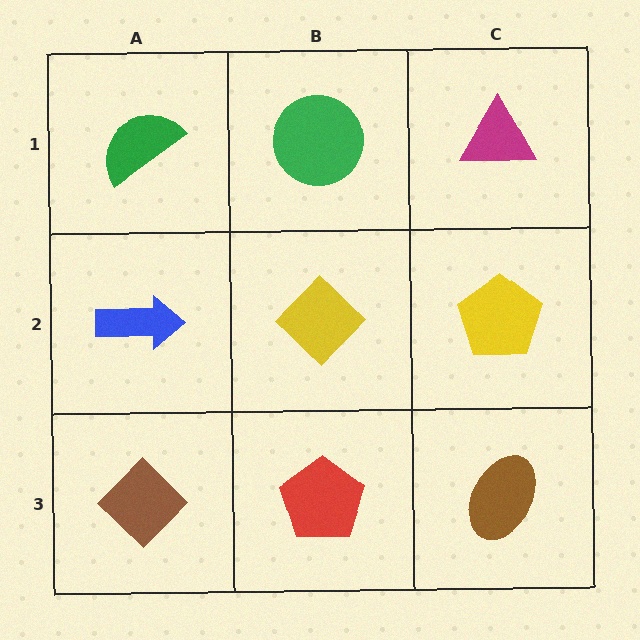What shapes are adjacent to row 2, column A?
A green semicircle (row 1, column A), a brown diamond (row 3, column A), a yellow diamond (row 2, column B).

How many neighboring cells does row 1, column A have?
2.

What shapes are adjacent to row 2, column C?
A magenta triangle (row 1, column C), a brown ellipse (row 3, column C), a yellow diamond (row 2, column B).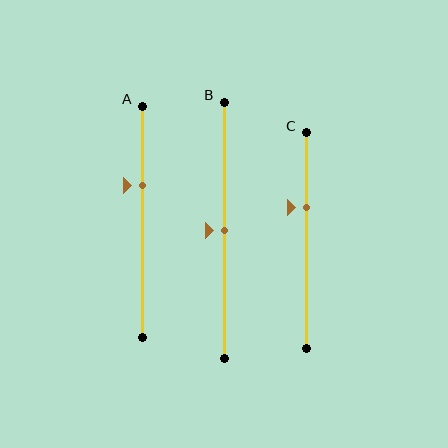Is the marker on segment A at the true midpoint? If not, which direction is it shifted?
No, the marker on segment A is shifted upward by about 16% of the segment length.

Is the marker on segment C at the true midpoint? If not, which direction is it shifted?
No, the marker on segment C is shifted upward by about 15% of the segment length.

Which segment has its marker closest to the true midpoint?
Segment B has its marker closest to the true midpoint.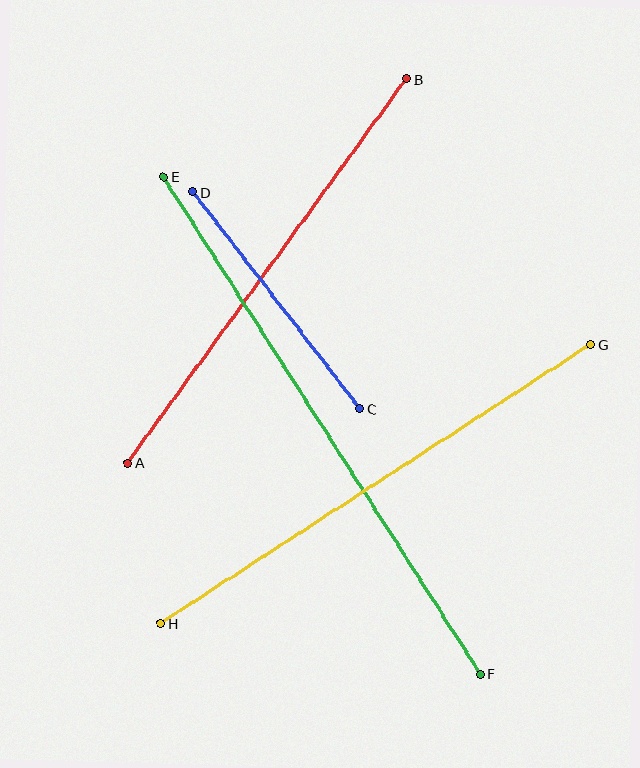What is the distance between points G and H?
The distance is approximately 513 pixels.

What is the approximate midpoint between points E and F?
The midpoint is at approximately (322, 425) pixels.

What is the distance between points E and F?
The distance is approximately 589 pixels.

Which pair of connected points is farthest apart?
Points E and F are farthest apart.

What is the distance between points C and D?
The distance is approximately 273 pixels.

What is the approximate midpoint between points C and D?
The midpoint is at approximately (277, 300) pixels.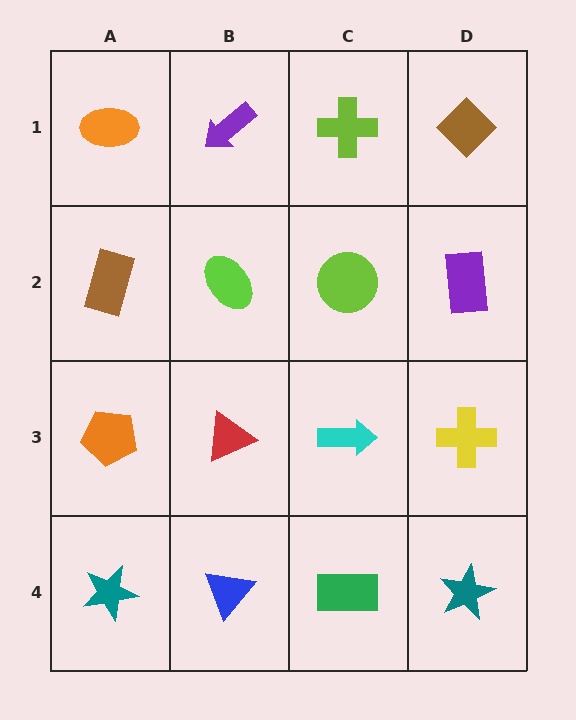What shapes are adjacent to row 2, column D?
A brown diamond (row 1, column D), a yellow cross (row 3, column D), a lime circle (row 2, column C).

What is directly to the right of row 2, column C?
A purple rectangle.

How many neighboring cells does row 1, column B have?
3.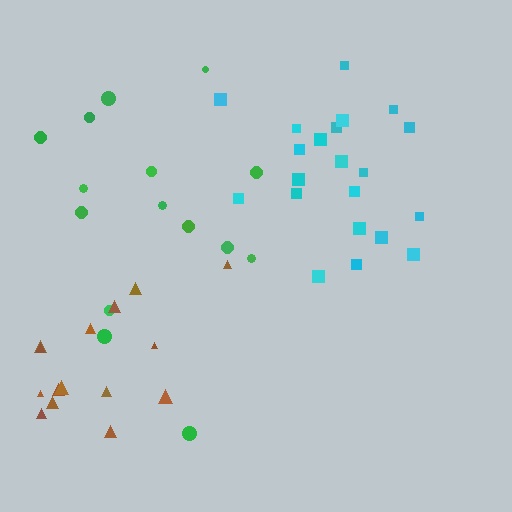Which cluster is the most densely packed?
Cyan.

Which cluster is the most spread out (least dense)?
Green.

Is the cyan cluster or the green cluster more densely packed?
Cyan.